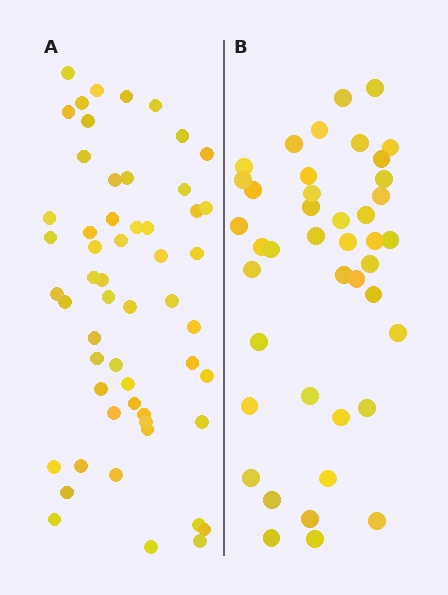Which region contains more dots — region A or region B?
Region A (the left region) has more dots.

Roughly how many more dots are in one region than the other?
Region A has approximately 15 more dots than region B.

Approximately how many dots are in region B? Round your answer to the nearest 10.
About 40 dots. (The exact count is 42, which rounds to 40.)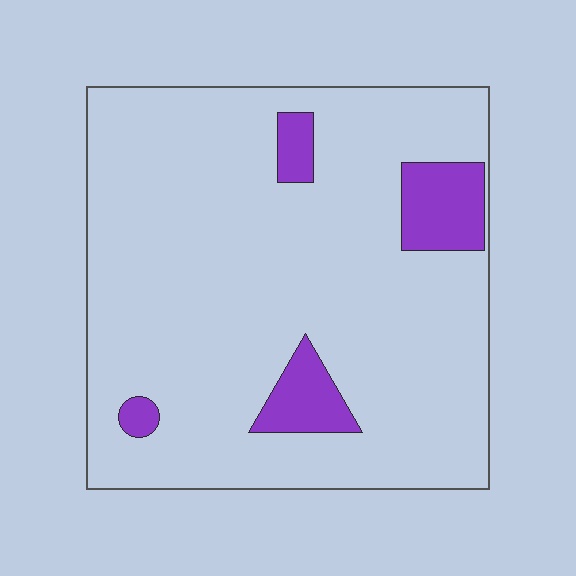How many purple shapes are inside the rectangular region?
4.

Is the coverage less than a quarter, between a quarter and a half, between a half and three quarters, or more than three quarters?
Less than a quarter.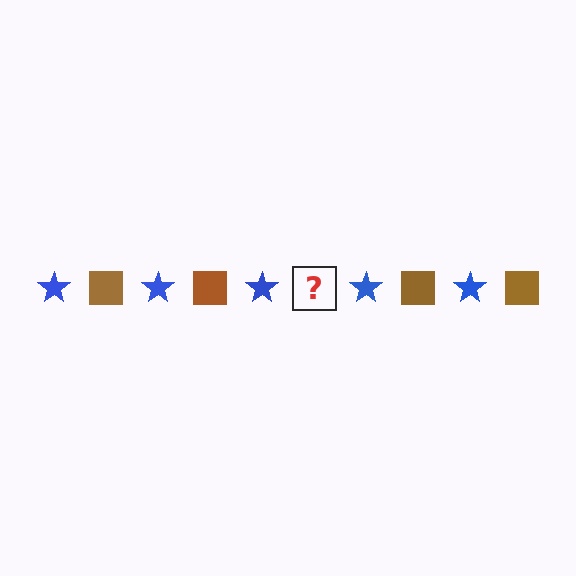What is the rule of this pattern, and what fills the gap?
The rule is that the pattern alternates between blue star and brown square. The gap should be filled with a brown square.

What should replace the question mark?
The question mark should be replaced with a brown square.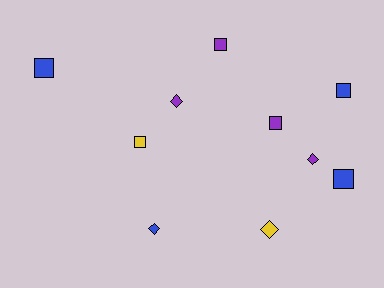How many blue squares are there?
There are 3 blue squares.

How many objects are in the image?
There are 10 objects.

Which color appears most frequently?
Blue, with 4 objects.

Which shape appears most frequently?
Square, with 6 objects.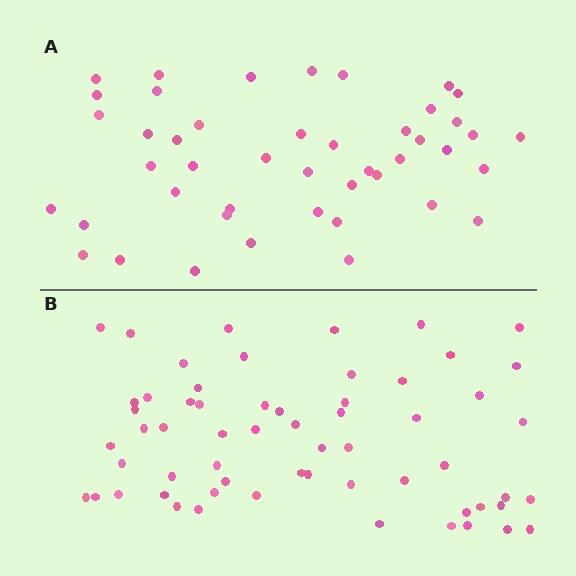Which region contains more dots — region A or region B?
Region B (the bottom region) has more dots.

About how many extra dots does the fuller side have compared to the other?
Region B has approximately 15 more dots than region A.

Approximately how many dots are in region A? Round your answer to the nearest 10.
About 40 dots. (The exact count is 45, which rounds to 40.)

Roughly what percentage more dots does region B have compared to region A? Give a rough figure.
About 35% more.